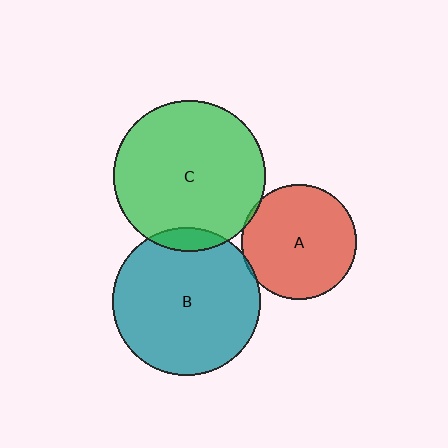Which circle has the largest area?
Circle C (green).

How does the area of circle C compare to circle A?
Approximately 1.7 times.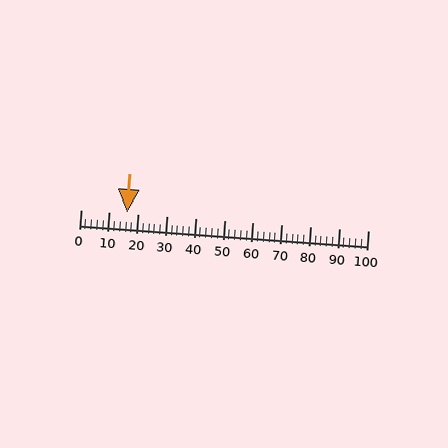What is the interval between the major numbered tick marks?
The major tick marks are spaced 10 units apart.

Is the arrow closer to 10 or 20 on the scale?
The arrow is closer to 20.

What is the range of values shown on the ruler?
The ruler shows values from 0 to 100.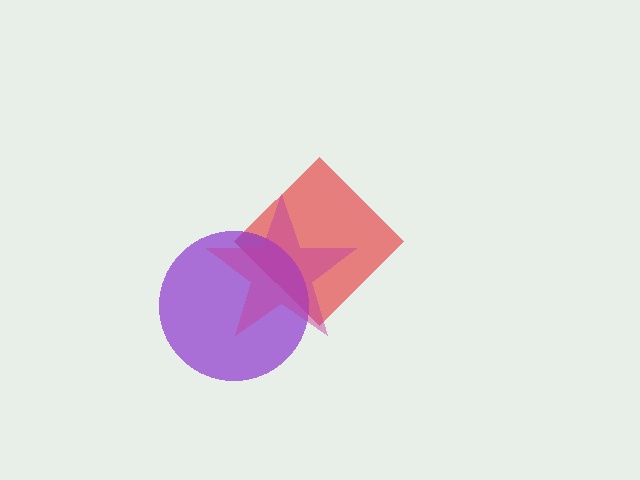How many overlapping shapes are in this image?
There are 3 overlapping shapes in the image.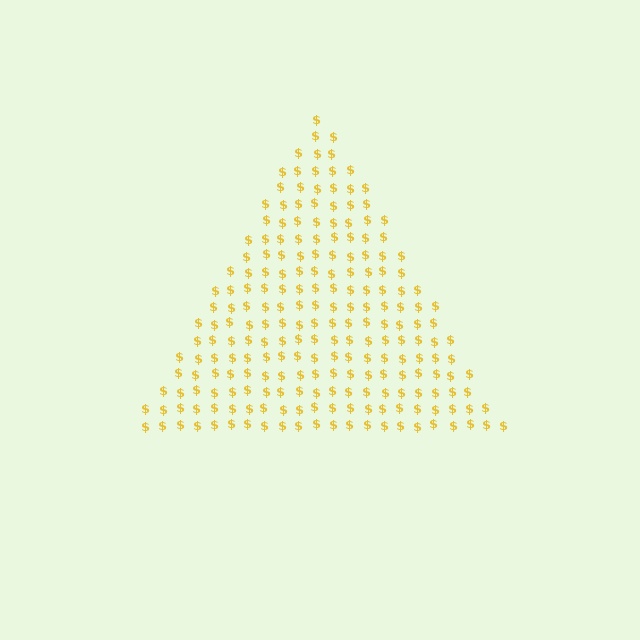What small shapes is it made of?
It is made of small dollar signs.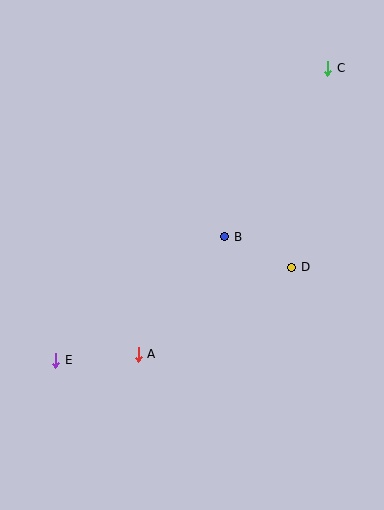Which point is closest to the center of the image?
Point B at (225, 237) is closest to the center.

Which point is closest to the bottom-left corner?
Point E is closest to the bottom-left corner.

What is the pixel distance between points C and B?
The distance between C and B is 197 pixels.